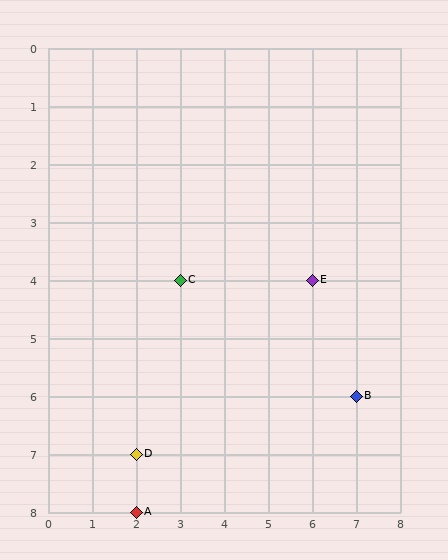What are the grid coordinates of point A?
Point A is at grid coordinates (2, 8).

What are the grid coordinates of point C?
Point C is at grid coordinates (3, 4).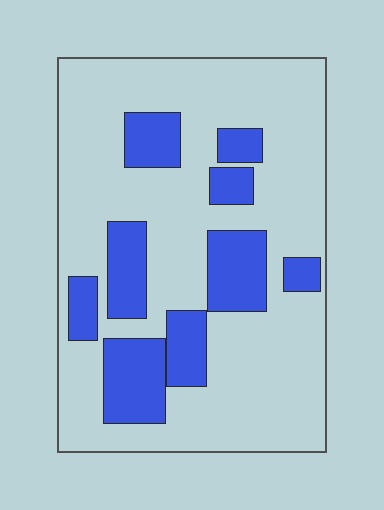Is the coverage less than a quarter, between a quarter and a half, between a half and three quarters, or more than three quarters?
Between a quarter and a half.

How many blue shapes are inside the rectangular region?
9.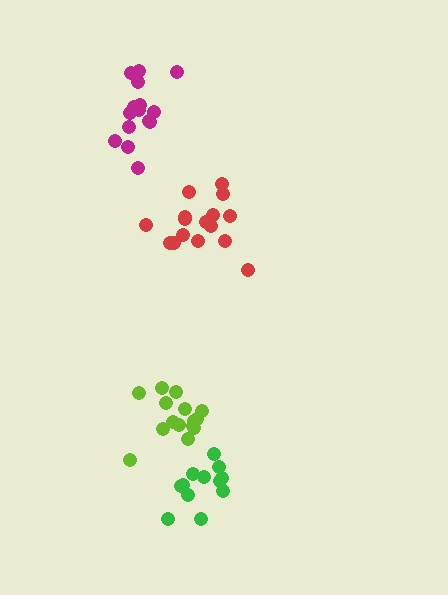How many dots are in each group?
Group 1: 15 dots, Group 2: 15 dots, Group 3: 16 dots, Group 4: 12 dots (58 total).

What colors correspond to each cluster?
The clusters are colored: lime, magenta, red, green.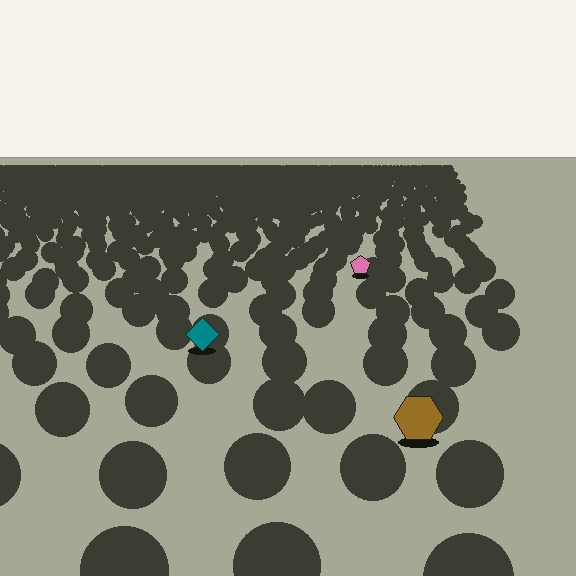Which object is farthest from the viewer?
The pink pentagon is farthest from the viewer. It appears smaller and the ground texture around it is denser.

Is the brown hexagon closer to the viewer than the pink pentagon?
Yes. The brown hexagon is closer — you can tell from the texture gradient: the ground texture is coarser near it.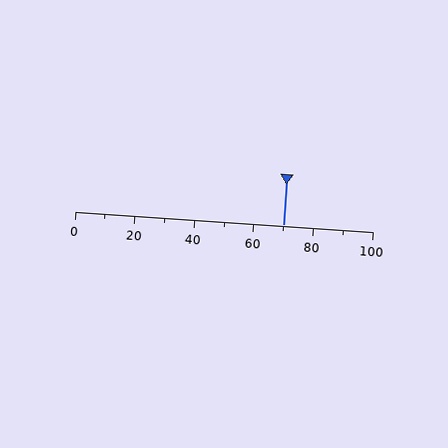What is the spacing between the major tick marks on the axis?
The major ticks are spaced 20 apart.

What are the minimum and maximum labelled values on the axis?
The axis runs from 0 to 100.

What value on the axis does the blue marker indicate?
The marker indicates approximately 70.